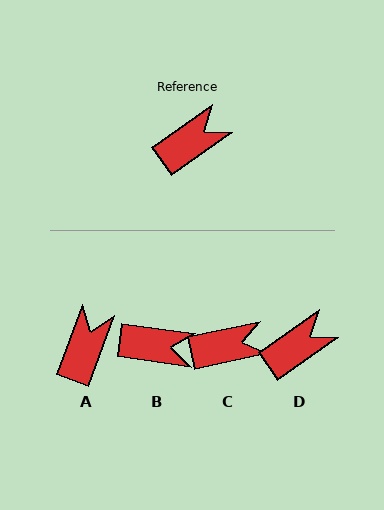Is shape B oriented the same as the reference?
No, it is off by about 43 degrees.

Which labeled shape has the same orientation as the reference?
D.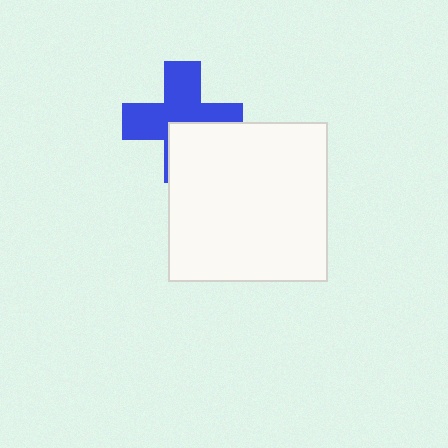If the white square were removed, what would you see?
You would see the complete blue cross.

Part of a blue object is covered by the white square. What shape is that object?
It is a cross.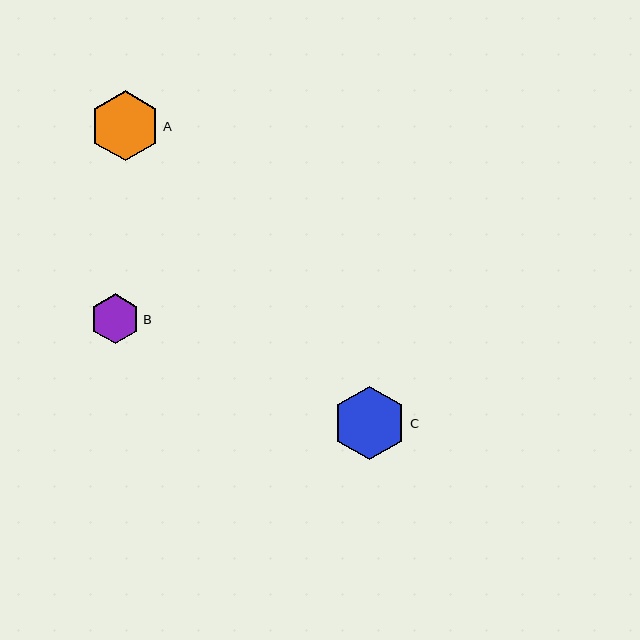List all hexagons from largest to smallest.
From largest to smallest: C, A, B.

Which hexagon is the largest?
Hexagon C is the largest with a size of approximately 74 pixels.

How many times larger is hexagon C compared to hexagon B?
Hexagon C is approximately 1.5 times the size of hexagon B.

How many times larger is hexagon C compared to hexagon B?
Hexagon C is approximately 1.5 times the size of hexagon B.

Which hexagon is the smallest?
Hexagon B is the smallest with a size of approximately 50 pixels.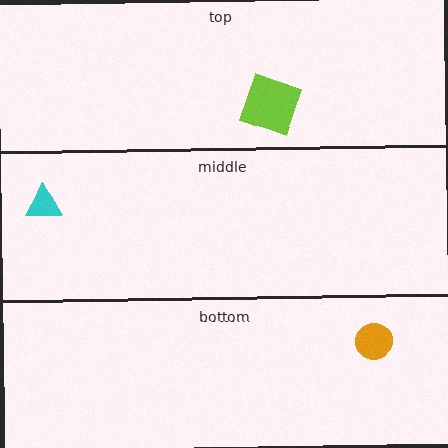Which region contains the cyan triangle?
The middle region.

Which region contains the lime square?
The top region.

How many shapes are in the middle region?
1.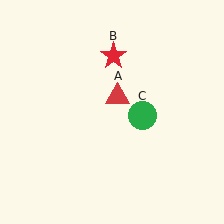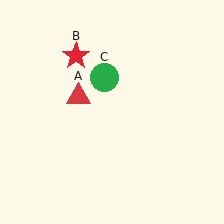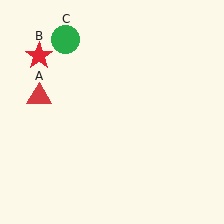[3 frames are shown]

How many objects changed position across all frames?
3 objects changed position: red triangle (object A), red star (object B), green circle (object C).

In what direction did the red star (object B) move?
The red star (object B) moved left.